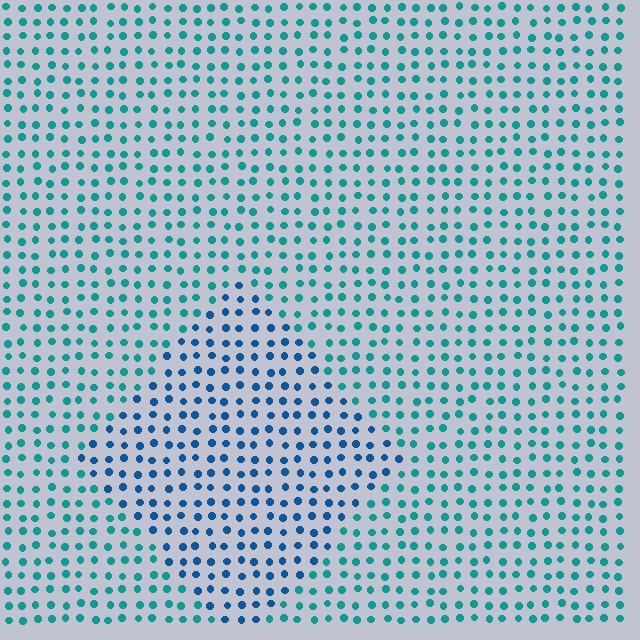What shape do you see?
I see a diamond.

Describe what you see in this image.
The image is filled with small teal elements in a uniform arrangement. A diamond-shaped region is visible where the elements are tinted to a slightly different hue, forming a subtle color boundary.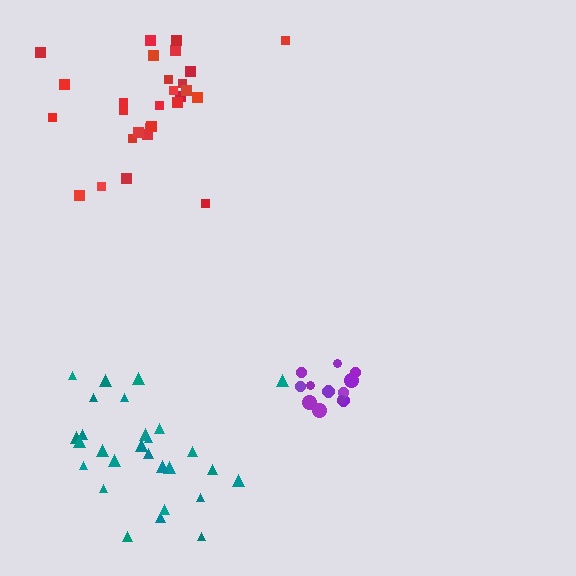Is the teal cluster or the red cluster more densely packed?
Red.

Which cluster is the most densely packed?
Purple.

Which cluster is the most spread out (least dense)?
Teal.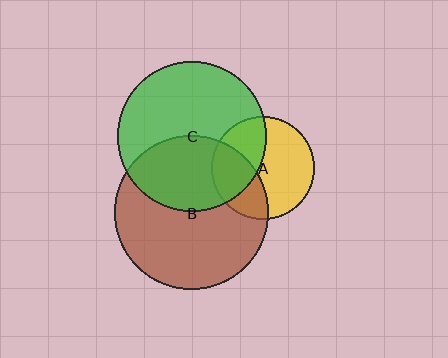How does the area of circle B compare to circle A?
Approximately 2.3 times.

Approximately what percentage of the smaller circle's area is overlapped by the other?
Approximately 40%.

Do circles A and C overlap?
Yes.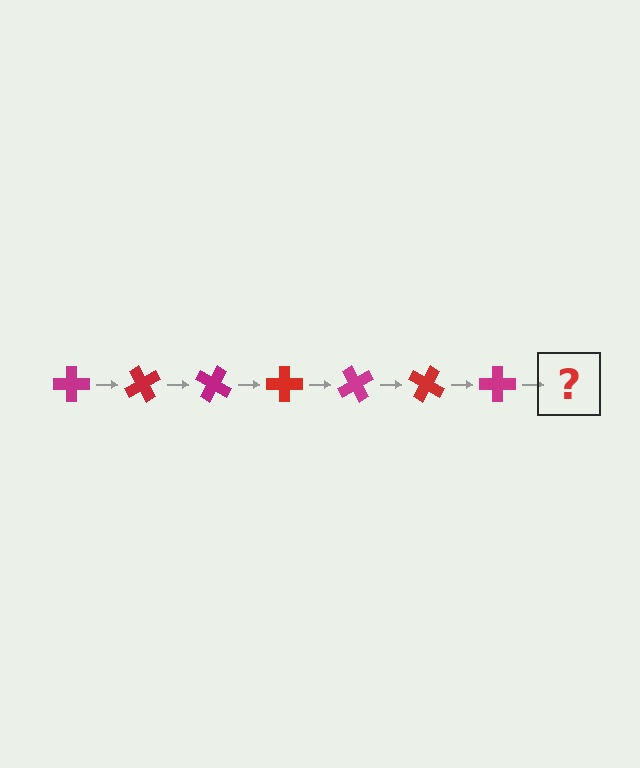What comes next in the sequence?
The next element should be a red cross, rotated 420 degrees from the start.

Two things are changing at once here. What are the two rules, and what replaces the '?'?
The two rules are that it rotates 60 degrees each step and the color cycles through magenta and red. The '?' should be a red cross, rotated 420 degrees from the start.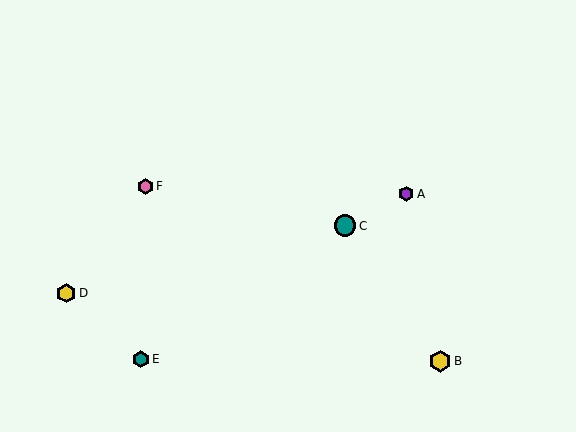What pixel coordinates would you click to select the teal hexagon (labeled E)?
Click at (141, 359) to select the teal hexagon E.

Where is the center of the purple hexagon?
The center of the purple hexagon is at (406, 194).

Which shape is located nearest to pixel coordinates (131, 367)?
The teal hexagon (labeled E) at (141, 359) is nearest to that location.